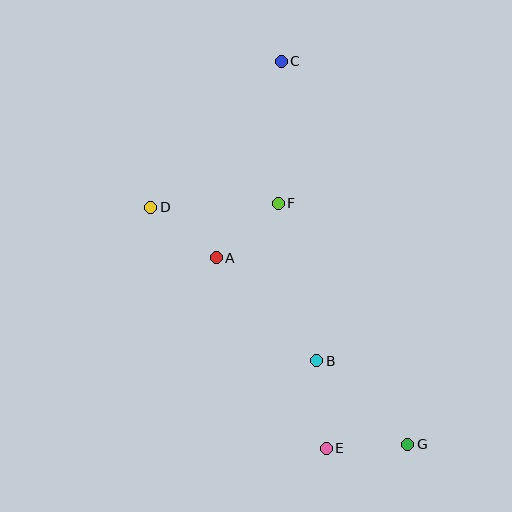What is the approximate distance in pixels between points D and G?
The distance between D and G is approximately 350 pixels.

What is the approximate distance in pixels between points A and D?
The distance between A and D is approximately 83 pixels.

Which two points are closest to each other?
Points E and G are closest to each other.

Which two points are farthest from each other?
Points C and G are farthest from each other.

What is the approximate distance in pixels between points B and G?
The distance between B and G is approximately 124 pixels.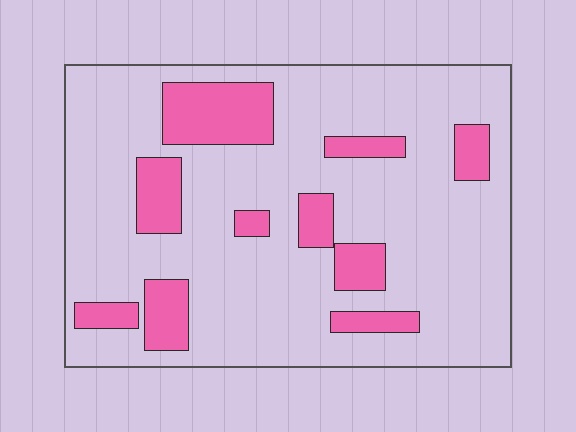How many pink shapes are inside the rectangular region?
10.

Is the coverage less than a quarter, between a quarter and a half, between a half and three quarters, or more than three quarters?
Less than a quarter.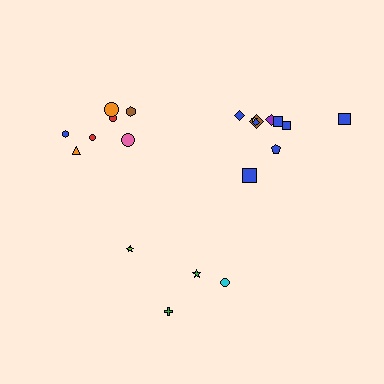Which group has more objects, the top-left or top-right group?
The top-right group.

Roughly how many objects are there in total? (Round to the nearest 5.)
Roughly 20 objects in total.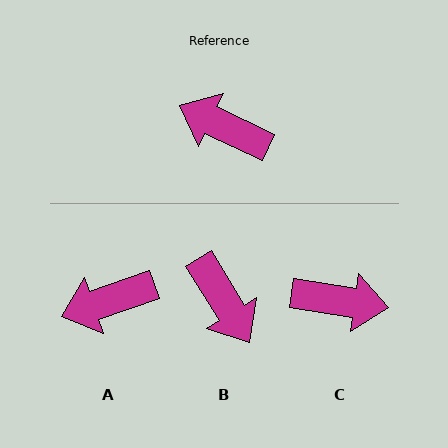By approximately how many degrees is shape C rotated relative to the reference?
Approximately 163 degrees clockwise.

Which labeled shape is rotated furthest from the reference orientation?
C, about 163 degrees away.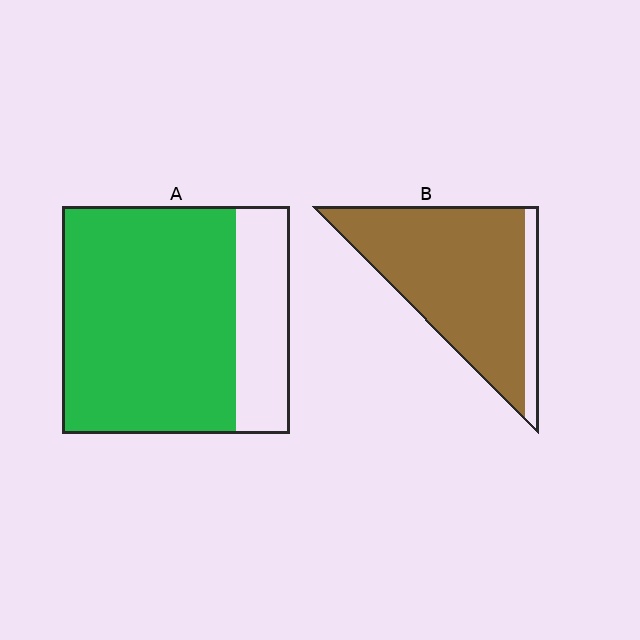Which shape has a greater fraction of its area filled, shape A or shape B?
Shape B.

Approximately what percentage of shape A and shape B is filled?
A is approximately 75% and B is approximately 90%.